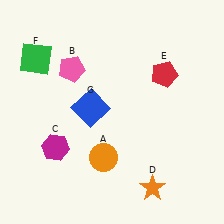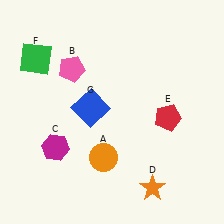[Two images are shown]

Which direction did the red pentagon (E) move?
The red pentagon (E) moved down.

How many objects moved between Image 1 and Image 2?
1 object moved between the two images.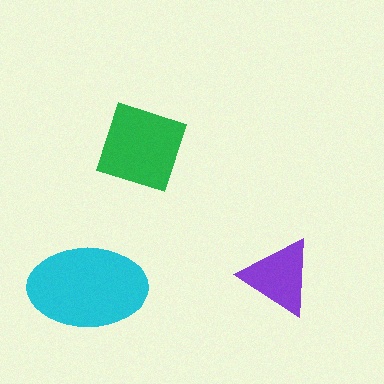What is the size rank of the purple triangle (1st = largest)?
3rd.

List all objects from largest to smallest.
The cyan ellipse, the green square, the purple triangle.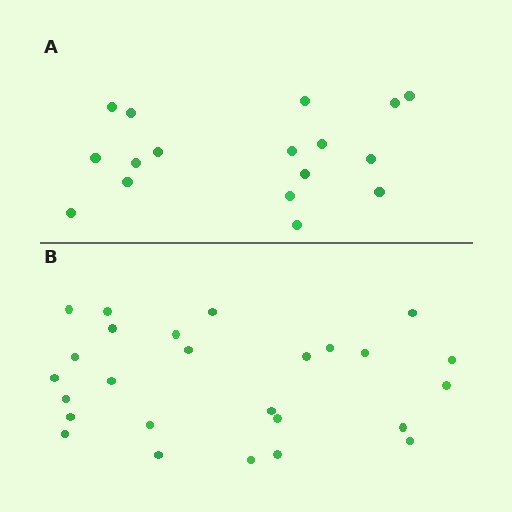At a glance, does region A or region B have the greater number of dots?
Region B (the bottom region) has more dots.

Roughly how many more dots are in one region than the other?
Region B has roughly 8 or so more dots than region A.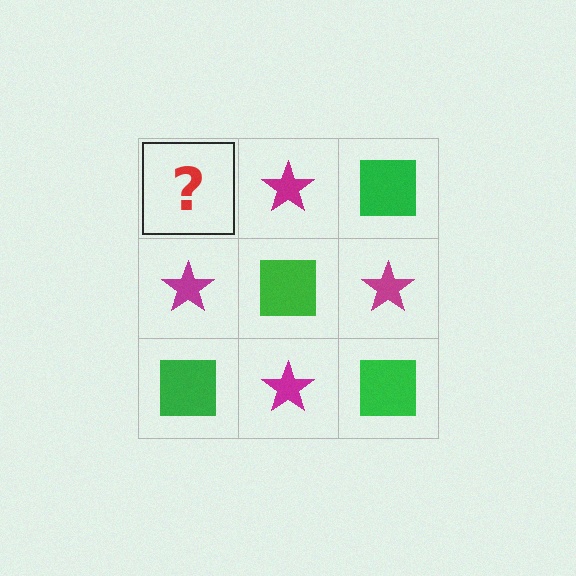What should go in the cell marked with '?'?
The missing cell should contain a green square.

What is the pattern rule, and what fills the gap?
The rule is that it alternates green square and magenta star in a checkerboard pattern. The gap should be filled with a green square.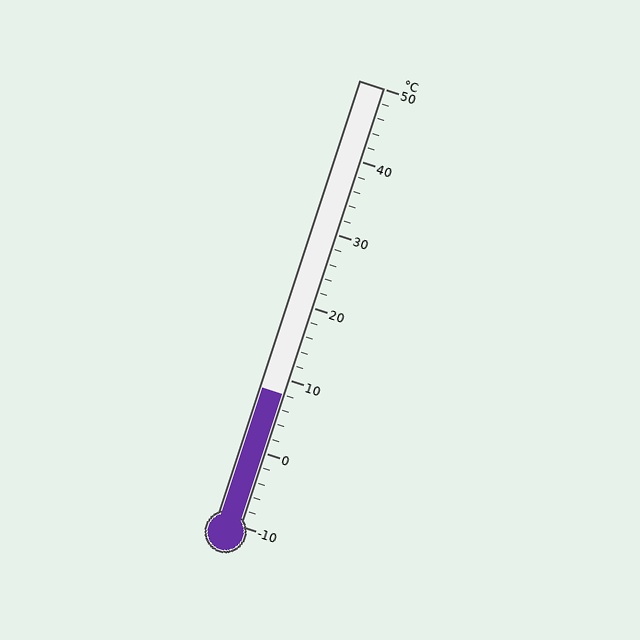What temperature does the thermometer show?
The thermometer shows approximately 8°C.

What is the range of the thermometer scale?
The thermometer scale ranges from -10°C to 50°C.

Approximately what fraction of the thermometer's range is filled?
The thermometer is filled to approximately 30% of its range.